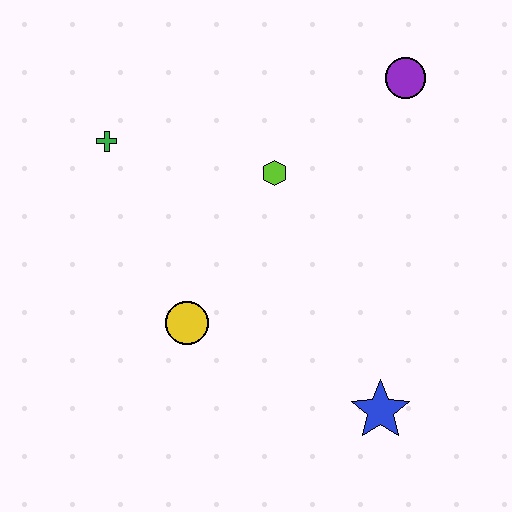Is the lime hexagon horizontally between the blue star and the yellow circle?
Yes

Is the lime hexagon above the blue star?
Yes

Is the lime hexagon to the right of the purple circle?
No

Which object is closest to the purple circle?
The lime hexagon is closest to the purple circle.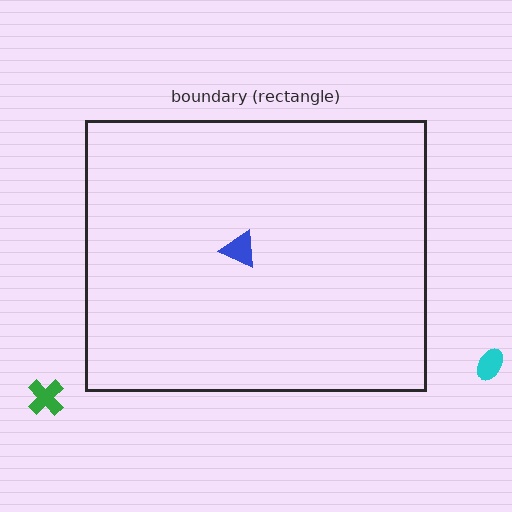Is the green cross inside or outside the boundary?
Outside.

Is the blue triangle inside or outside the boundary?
Inside.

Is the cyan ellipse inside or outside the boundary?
Outside.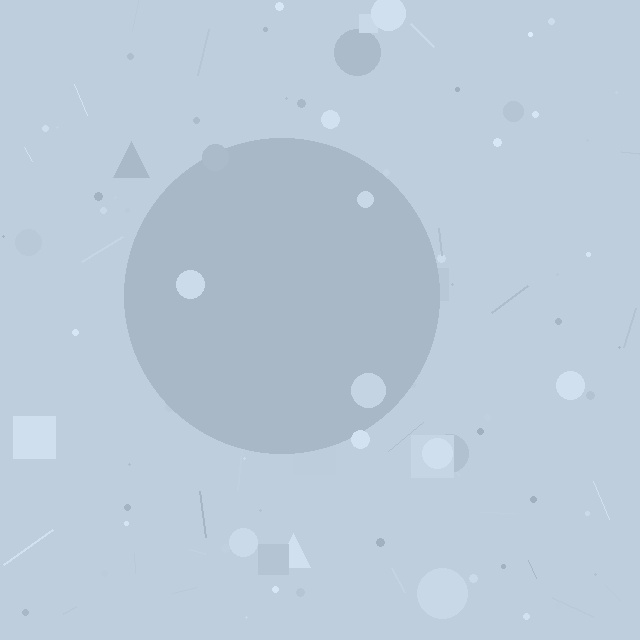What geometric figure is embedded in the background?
A circle is embedded in the background.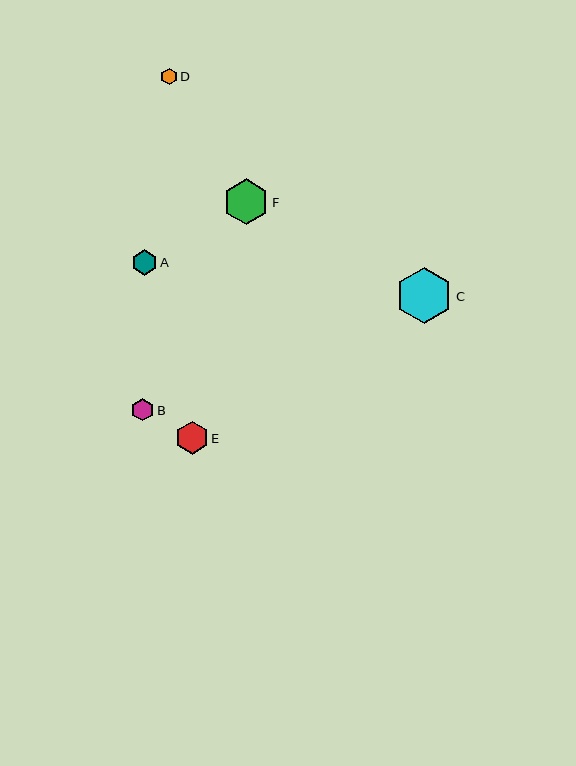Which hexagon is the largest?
Hexagon C is the largest with a size of approximately 56 pixels.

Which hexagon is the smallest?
Hexagon D is the smallest with a size of approximately 17 pixels.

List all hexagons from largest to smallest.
From largest to smallest: C, F, E, A, B, D.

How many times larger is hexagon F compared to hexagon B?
Hexagon F is approximately 2.0 times the size of hexagon B.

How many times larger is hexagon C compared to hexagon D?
Hexagon C is approximately 3.4 times the size of hexagon D.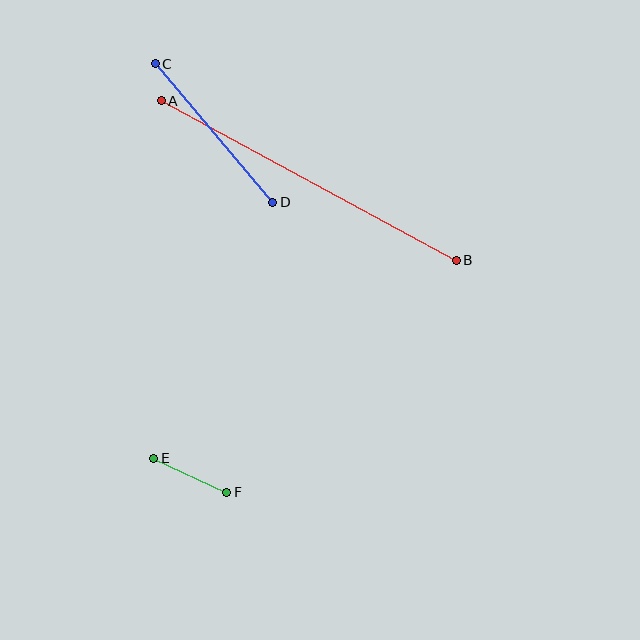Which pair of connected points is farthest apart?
Points A and B are farthest apart.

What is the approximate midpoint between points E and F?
The midpoint is at approximately (190, 475) pixels.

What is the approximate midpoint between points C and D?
The midpoint is at approximately (214, 133) pixels.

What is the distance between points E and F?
The distance is approximately 80 pixels.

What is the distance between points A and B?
The distance is approximately 335 pixels.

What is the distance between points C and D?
The distance is approximately 182 pixels.